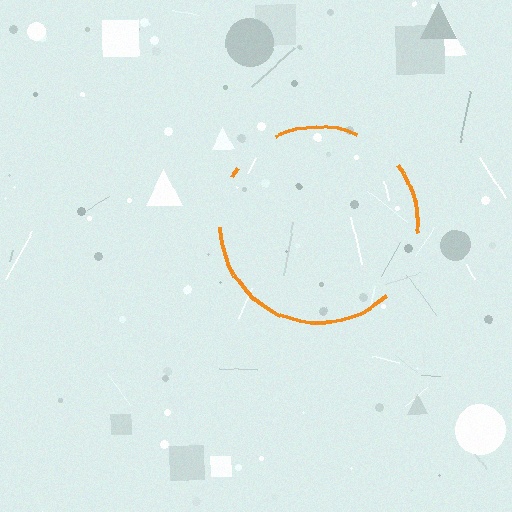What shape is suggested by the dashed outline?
The dashed outline suggests a circle.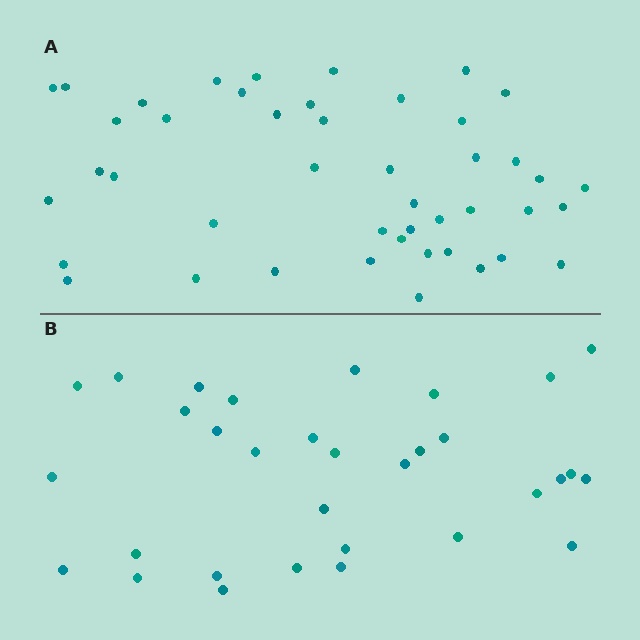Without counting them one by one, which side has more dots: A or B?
Region A (the top region) has more dots.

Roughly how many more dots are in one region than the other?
Region A has approximately 15 more dots than region B.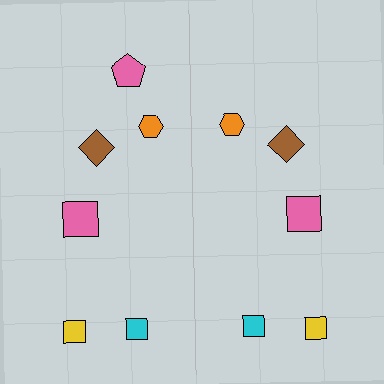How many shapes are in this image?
There are 11 shapes in this image.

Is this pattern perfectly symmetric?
No, the pattern is not perfectly symmetric. A pink pentagon is missing from the right side.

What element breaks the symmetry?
A pink pentagon is missing from the right side.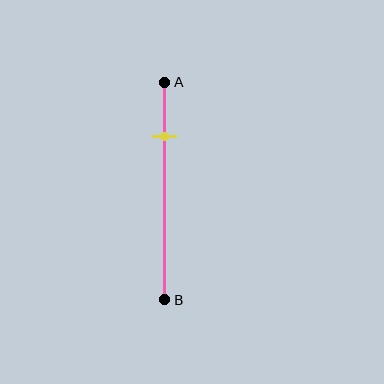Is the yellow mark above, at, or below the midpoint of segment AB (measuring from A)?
The yellow mark is above the midpoint of segment AB.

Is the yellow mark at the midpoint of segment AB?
No, the mark is at about 25% from A, not at the 50% midpoint.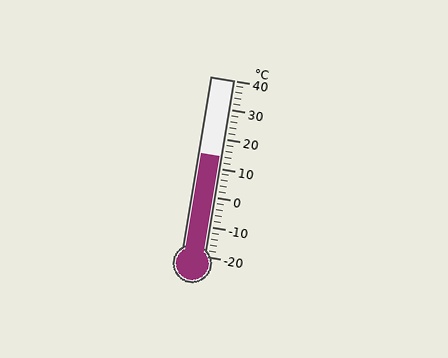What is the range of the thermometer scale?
The thermometer scale ranges from -20°C to 40°C.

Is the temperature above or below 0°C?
The temperature is above 0°C.